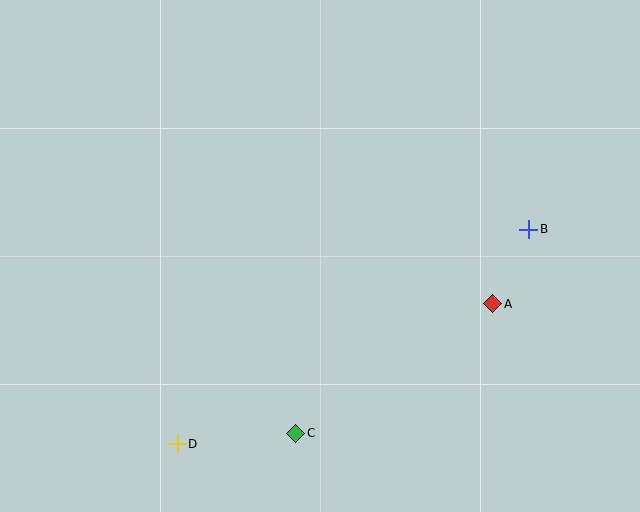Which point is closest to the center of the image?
Point C at (296, 433) is closest to the center.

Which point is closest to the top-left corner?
Point D is closest to the top-left corner.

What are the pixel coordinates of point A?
Point A is at (493, 304).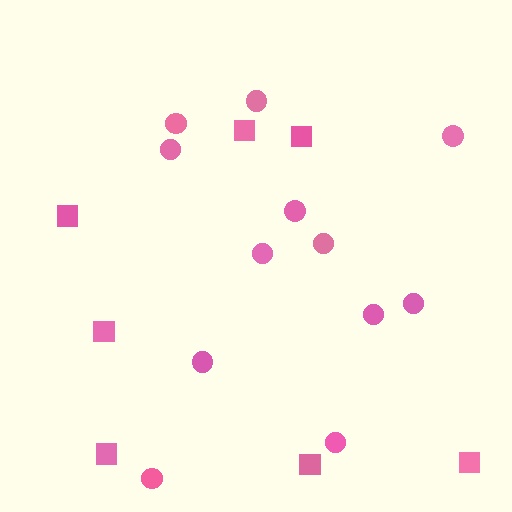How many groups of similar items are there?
There are 2 groups: one group of squares (7) and one group of circles (12).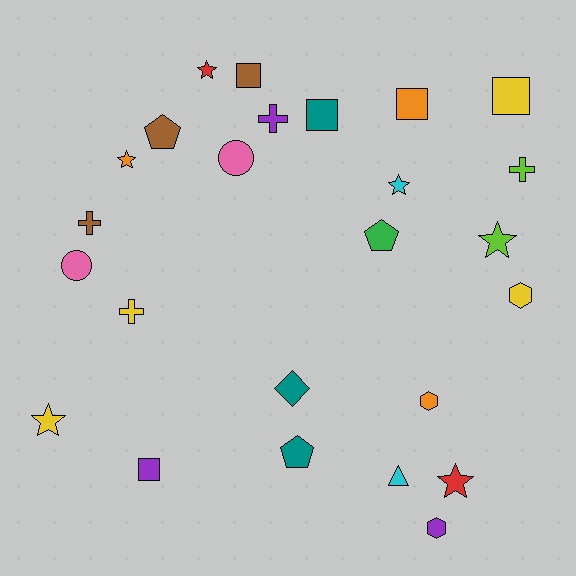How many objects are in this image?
There are 25 objects.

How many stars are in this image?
There are 6 stars.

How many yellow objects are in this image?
There are 4 yellow objects.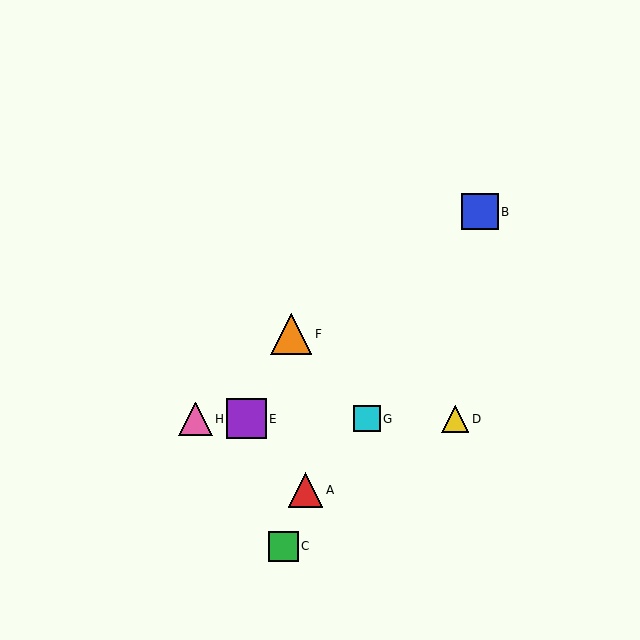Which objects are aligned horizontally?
Objects D, E, G, H are aligned horizontally.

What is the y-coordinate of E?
Object E is at y≈419.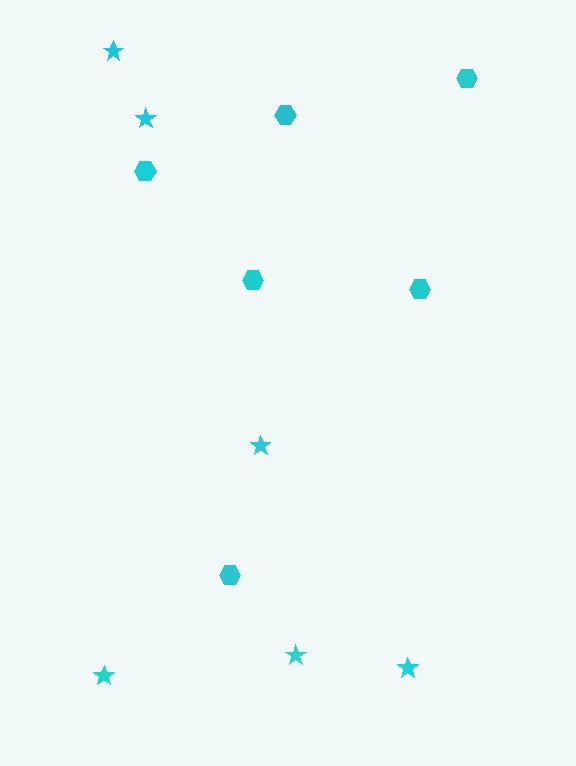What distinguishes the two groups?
There are 2 groups: one group of hexagons (6) and one group of stars (6).